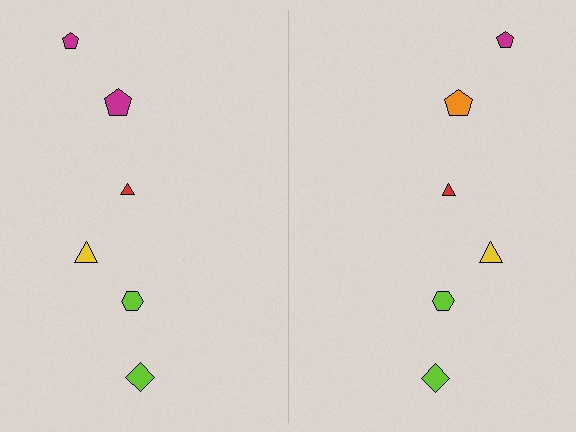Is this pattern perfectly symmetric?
No, the pattern is not perfectly symmetric. The orange pentagon on the right side breaks the symmetry — its mirror counterpart is magenta.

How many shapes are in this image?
There are 12 shapes in this image.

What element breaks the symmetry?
The orange pentagon on the right side breaks the symmetry — its mirror counterpart is magenta.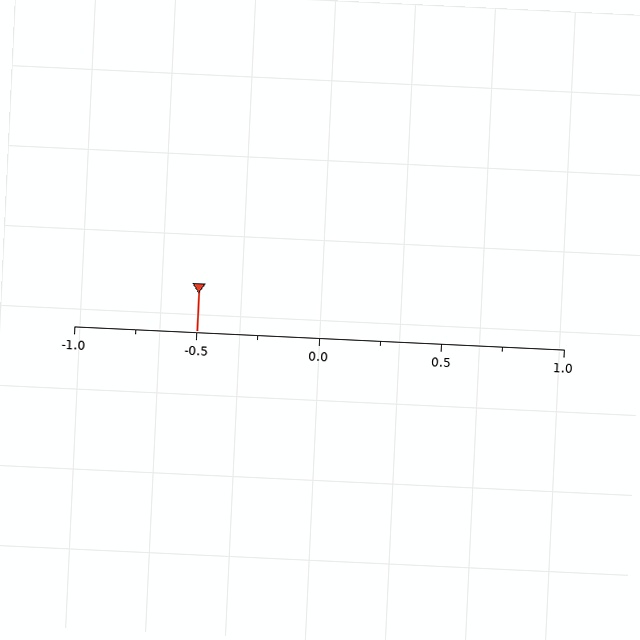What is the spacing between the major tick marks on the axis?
The major ticks are spaced 0.5 apart.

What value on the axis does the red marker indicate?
The marker indicates approximately -0.5.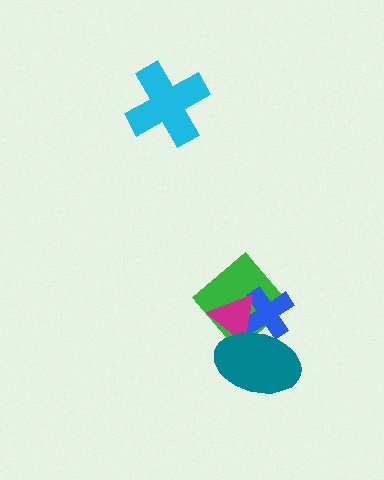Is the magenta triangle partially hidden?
Yes, it is partially covered by another shape.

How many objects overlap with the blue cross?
3 objects overlap with the blue cross.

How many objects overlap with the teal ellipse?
3 objects overlap with the teal ellipse.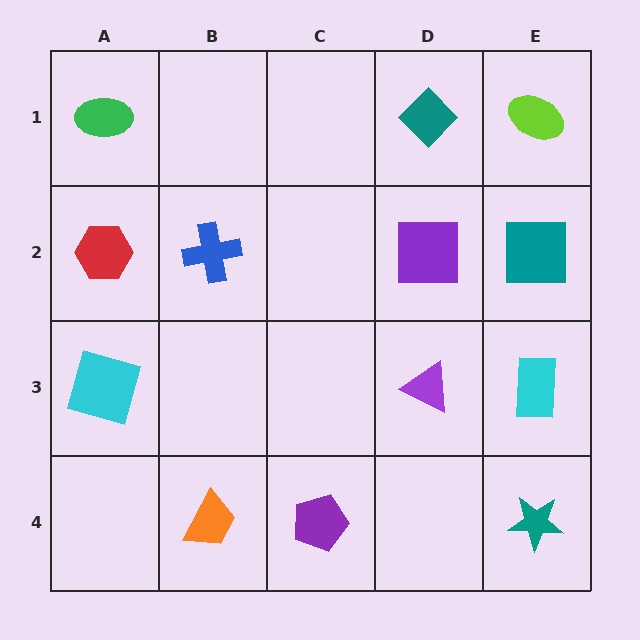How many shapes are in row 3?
3 shapes.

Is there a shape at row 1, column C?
No, that cell is empty.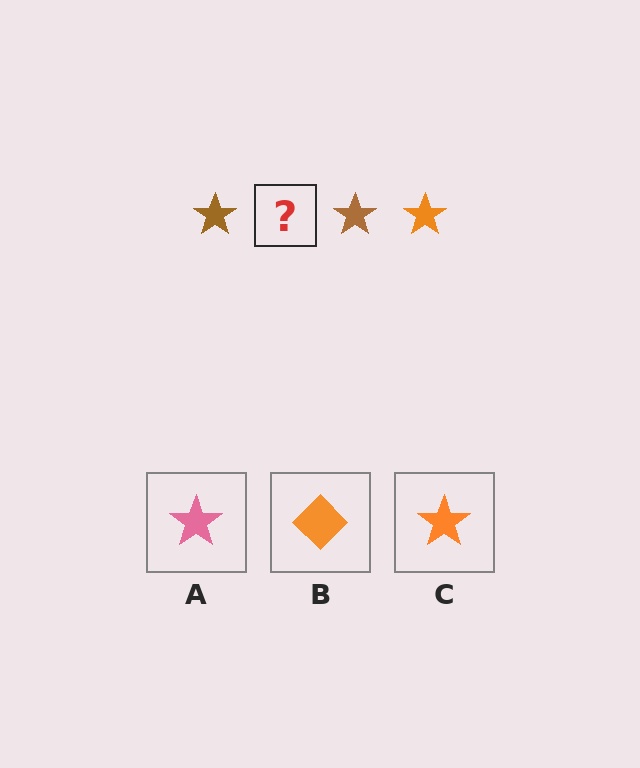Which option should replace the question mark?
Option C.